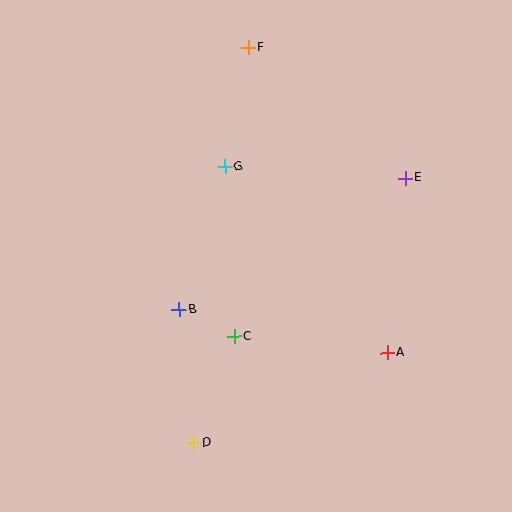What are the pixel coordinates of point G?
Point G is at (225, 167).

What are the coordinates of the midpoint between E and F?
The midpoint between E and F is at (327, 113).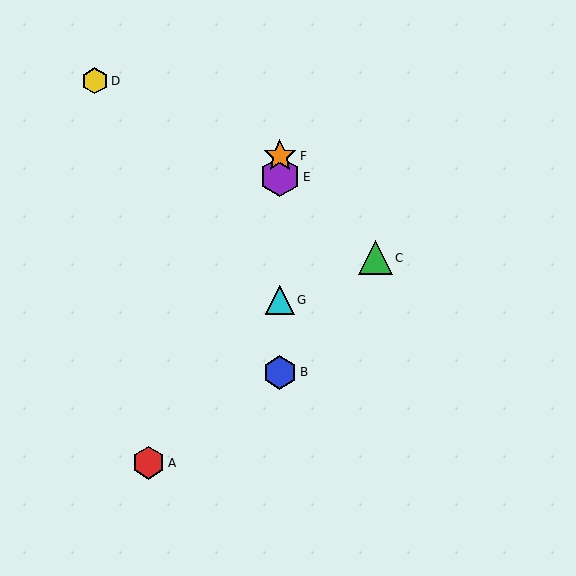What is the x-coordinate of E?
Object E is at x≈280.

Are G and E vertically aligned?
Yes, both are at x≈280.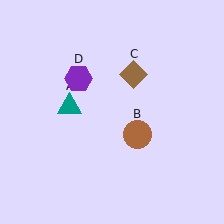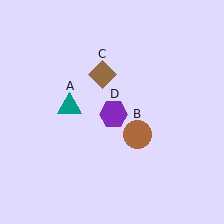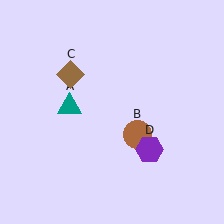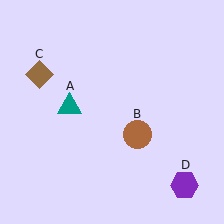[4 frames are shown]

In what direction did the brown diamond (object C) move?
The brown diamond (object C) moved left.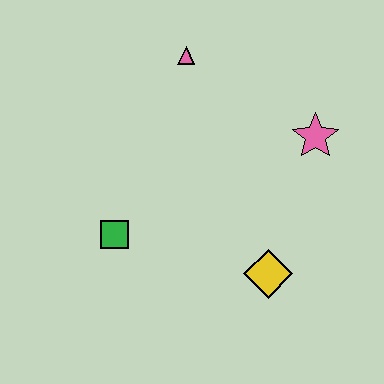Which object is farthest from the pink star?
The green square is farthest from the pink star.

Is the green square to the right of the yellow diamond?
No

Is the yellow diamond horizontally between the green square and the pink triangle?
No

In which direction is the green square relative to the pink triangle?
The green square is below the pink triangle.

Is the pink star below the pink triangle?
Yes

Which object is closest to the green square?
The yellow diamond is closest to the green square.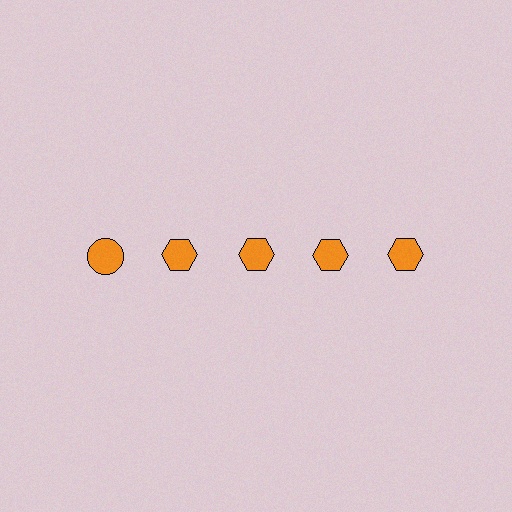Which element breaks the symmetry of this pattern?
The orange circle in the top row, leftmost column breaks the symmetry. All other shapes are orange hexagons.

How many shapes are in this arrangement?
There are 5 shapes arranged in a grid pattern.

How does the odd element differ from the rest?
It has a different shape: circle instead of hexagon.